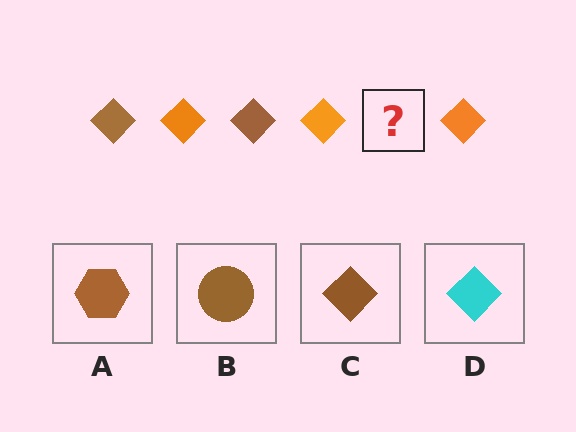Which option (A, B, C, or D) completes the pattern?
C.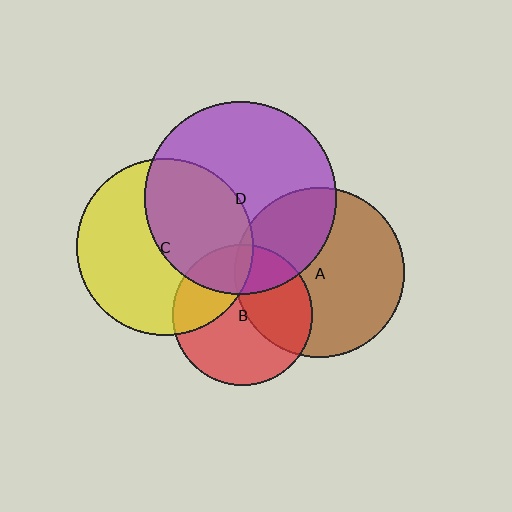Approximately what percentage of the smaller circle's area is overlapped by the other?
Approximately 25%.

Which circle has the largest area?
Circle D (purple).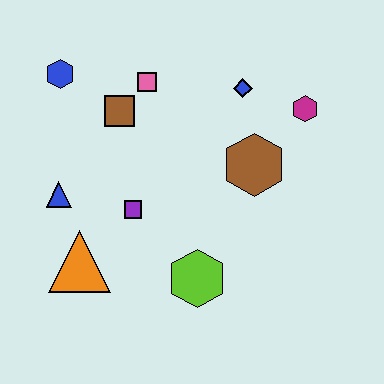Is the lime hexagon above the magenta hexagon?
No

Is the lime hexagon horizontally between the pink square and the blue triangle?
No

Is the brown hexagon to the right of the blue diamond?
Yes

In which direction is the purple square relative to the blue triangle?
The purple square is to the right of the blue triangle.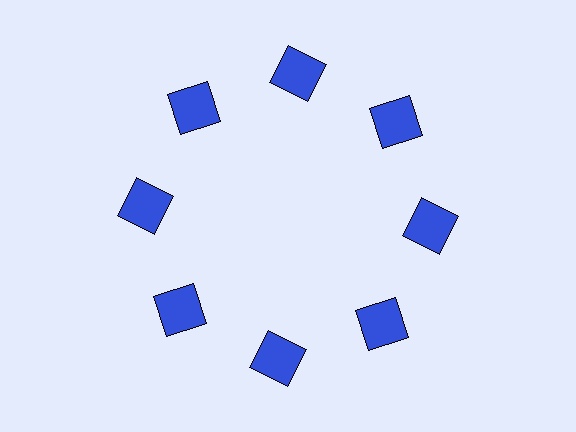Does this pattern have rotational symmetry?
Yes, this pattern has 8-fold rotational symmetry. It looks the same after rotating 45 degrees around the center.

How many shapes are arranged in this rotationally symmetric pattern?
There are 8 shapes, arranged in 8 groups of 1.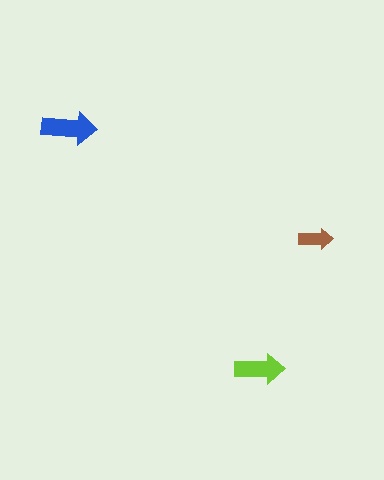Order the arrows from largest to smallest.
the blue one, the lime one, the brown one.